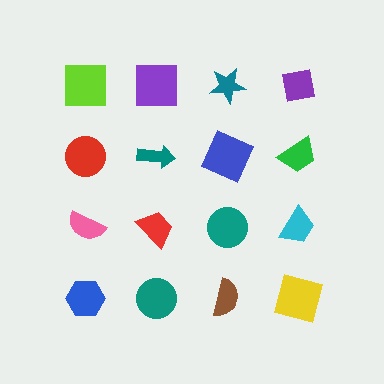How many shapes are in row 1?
4 shapes.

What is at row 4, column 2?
A teal circle.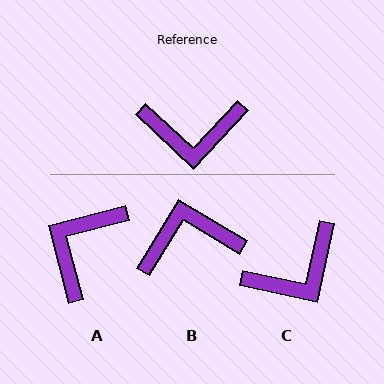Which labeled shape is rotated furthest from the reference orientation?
B, about 168 degrees away.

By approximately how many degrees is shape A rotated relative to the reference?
Approximately 122 degrees clockwise.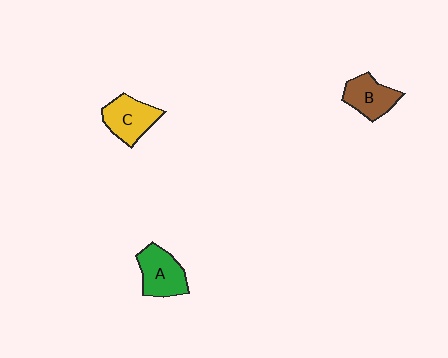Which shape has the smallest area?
Shape B (brown).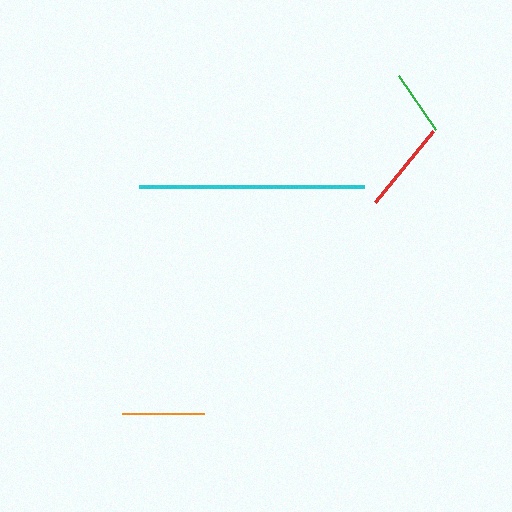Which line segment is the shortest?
The green line is the shortest at approximately 65 pixels.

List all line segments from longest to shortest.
From longest to shortest: cyan, red, orange, green.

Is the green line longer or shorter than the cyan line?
The cyan line is longer than the green line.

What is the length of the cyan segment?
The cyan segment is approximately 224 pixels long.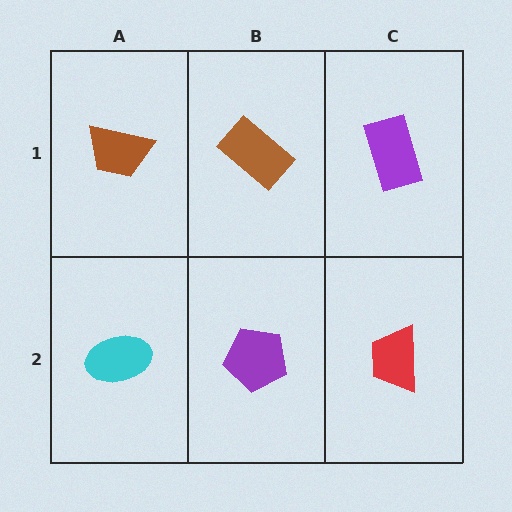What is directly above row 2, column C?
A purple rectangle.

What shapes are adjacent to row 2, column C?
A purple rectangle (row 1, column C), a purple pentagon (row 2, column B).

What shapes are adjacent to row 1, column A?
A cyan ellipse (row 2, column A), a brown rectangle (row 1, column B).